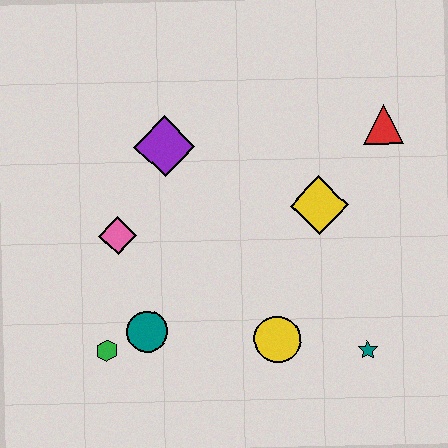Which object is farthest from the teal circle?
The red triangle is farthest from the teal circle.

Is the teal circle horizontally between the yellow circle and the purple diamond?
No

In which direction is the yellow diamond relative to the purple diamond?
The yellow diamond is to the right of the purple diamond.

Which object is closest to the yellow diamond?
The red triangle is closest to the yellow diamond.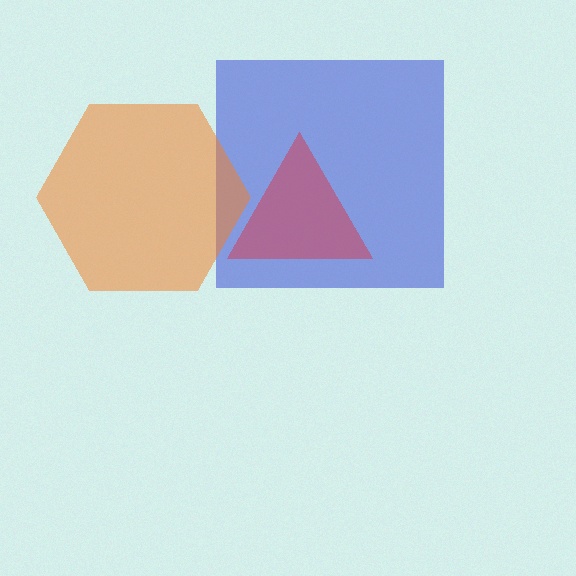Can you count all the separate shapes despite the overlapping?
Yes, there are 3 separate shapes.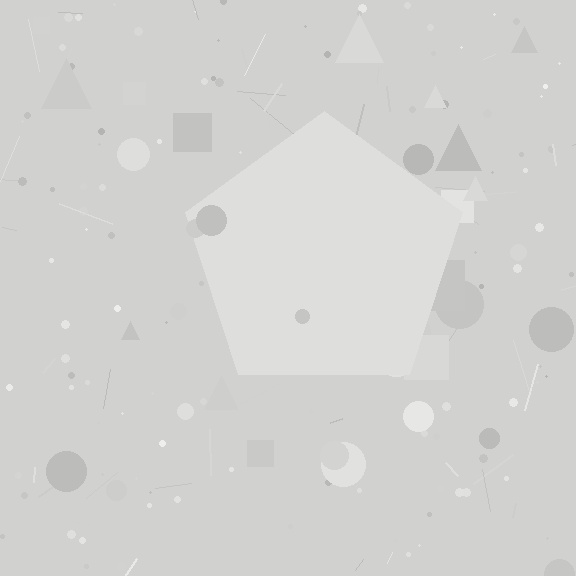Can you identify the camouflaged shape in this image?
The camouflaged shape is a pentagon.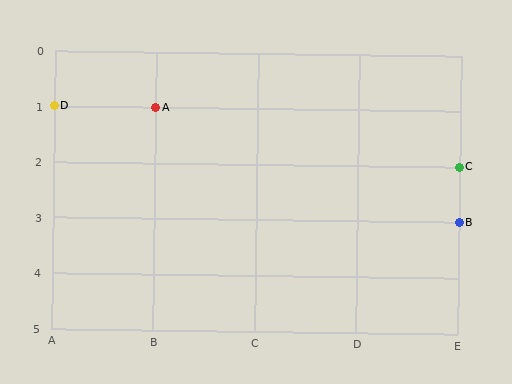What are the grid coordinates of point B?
Point B is at grid coordinates (E, 3).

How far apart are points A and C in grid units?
Points A and C are 3 columns and 1 row apart (about 3.2 grid units diagonally).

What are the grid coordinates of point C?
Point C is at grid coordinates (E, 2).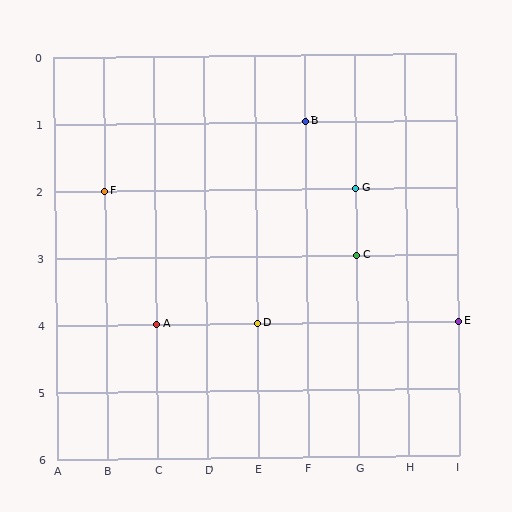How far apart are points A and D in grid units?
Points A and D are 2 columns apart.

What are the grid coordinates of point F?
Point F is at grid coordinates (B, 2).